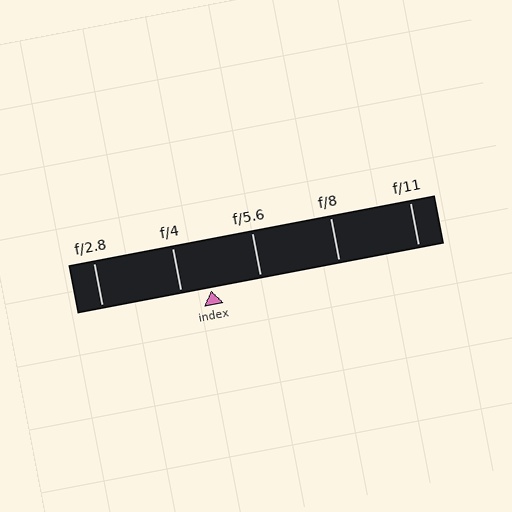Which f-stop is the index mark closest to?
The index mark is closest to f/4.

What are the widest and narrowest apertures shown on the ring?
The widest aperture shown is f/2.8 and the narrowest is f/11.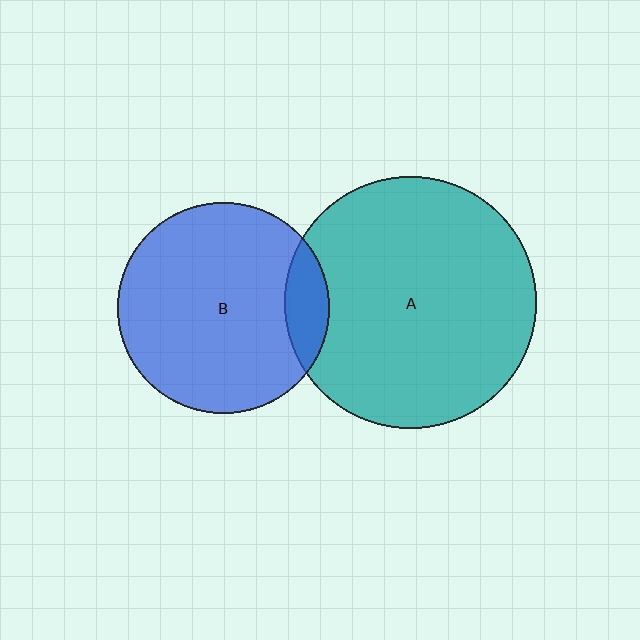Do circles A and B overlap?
Yes.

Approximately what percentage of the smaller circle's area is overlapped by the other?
Approximately 10%.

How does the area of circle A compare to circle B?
Approximately 1.4 times.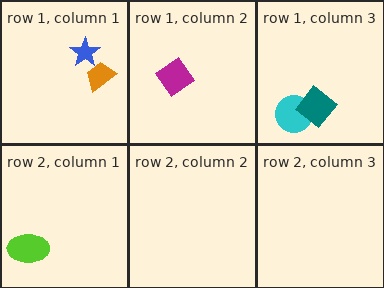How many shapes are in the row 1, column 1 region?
2.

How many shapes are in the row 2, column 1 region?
1.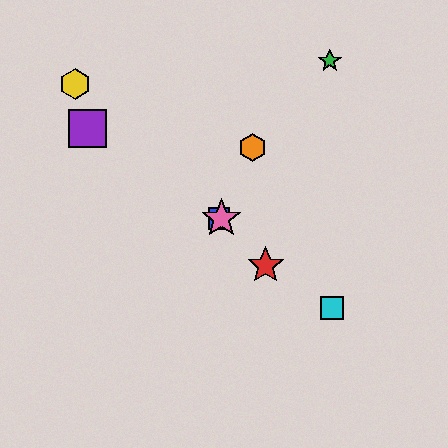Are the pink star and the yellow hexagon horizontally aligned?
No, the pink star is at y≈219 and the yellow hexagon is at y≈84.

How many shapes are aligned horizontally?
2 shapes (the blue square, the pink star) are aligned horizontally.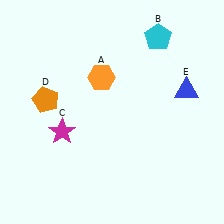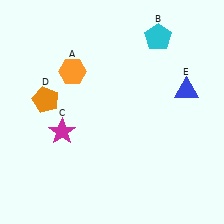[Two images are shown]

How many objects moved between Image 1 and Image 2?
1 object moved between the two images.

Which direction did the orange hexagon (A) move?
The orange hexagon (A) moved left.